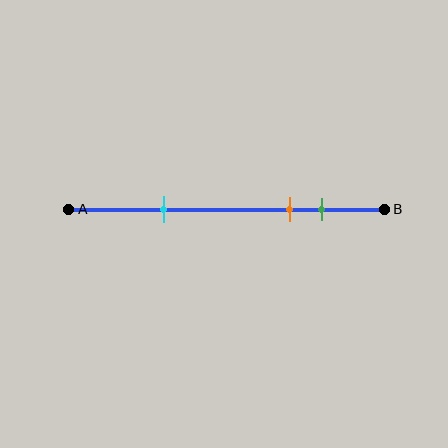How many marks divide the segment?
There are 3 marks dividing the segment.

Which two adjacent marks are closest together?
The orange and green marks are the closest adjacent pair.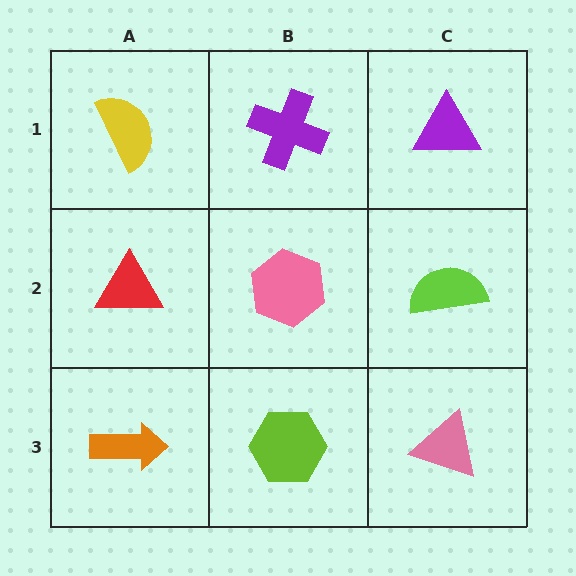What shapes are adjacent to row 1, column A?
A red triangle (row 2, column A), a purple cross (row 1, column B).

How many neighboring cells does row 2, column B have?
4.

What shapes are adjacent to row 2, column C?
A purple triangle (row 1, column C), a pink triangle (row 3, column C), a pink hexagon (row 2, column B).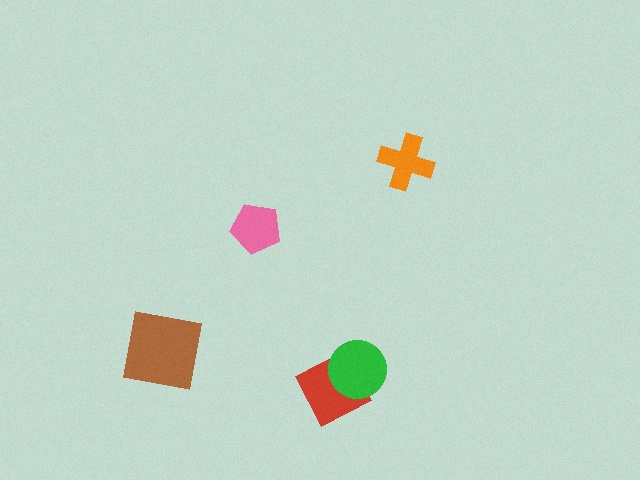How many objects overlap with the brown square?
0 objects overlap with the brown square.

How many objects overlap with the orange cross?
0 objects overlap with the orange cross.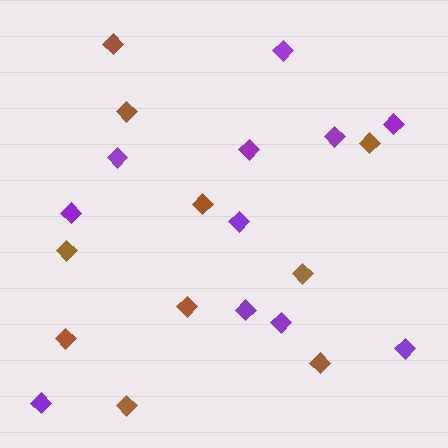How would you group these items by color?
There are 2 groups: one group of purple diamonds (11) and one group of brown diamonds (10).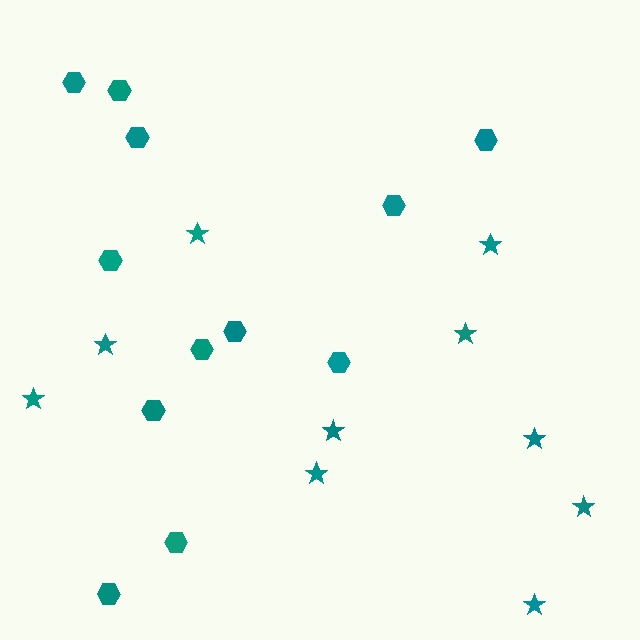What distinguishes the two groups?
There are 2 groups: one group of hexagons (12) and one group of stars (10).